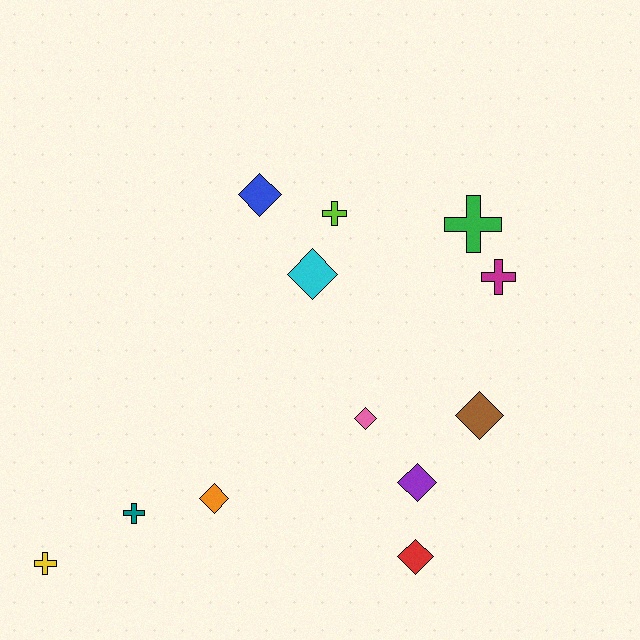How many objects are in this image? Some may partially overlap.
There are 12 objects.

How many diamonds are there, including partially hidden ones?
There are 7 diamonds.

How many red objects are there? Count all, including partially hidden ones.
There is 1 red object.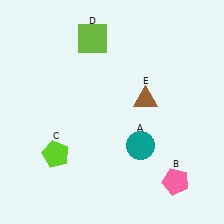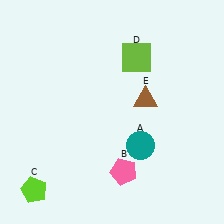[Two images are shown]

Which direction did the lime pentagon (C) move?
The lime pentagon (C) moved down.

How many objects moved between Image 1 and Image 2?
3 objects moved between the two images.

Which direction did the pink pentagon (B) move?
The pink pentagon (B) moved left.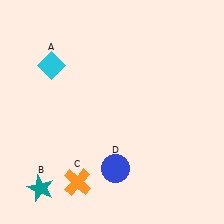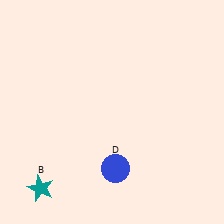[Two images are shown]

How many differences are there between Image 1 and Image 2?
There are 2 differences between the two images.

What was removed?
The cyan diamond (A), the orange cross (C) were removed in Image 2.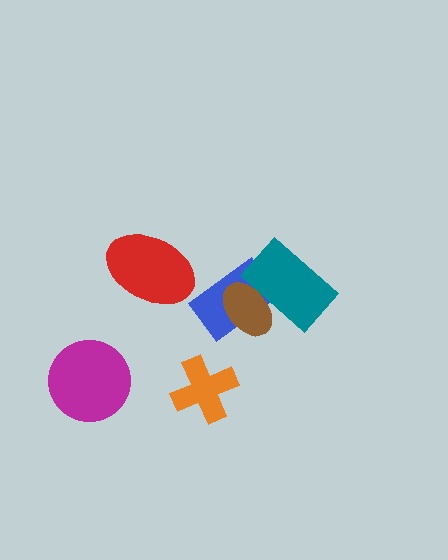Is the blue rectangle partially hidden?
Yes, it is partially covered by another shape.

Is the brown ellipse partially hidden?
Yes, it is partially covered by another shape.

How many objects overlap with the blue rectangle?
2 objects overlap with the blue rectangle.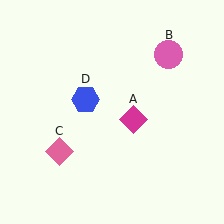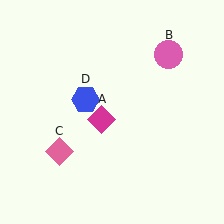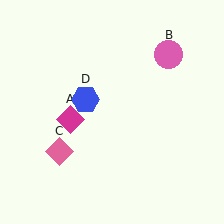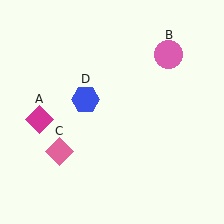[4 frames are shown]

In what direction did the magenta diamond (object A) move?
The magenta diamond (object A) moved left.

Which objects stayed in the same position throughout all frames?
Pink circle (object B) and pink diamond (object C) and blue hexagon (object D) remained stationary.